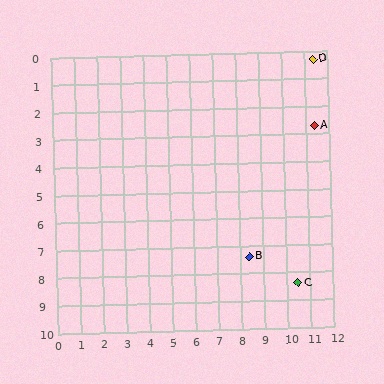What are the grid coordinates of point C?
Point C is at approximately (10.5, 8.4).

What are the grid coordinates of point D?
Point D is at approximately (11.4, 0.3).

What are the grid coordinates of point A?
Point A is at approximately (11.4, 2.7).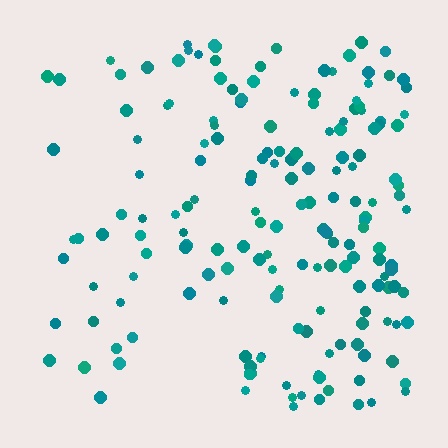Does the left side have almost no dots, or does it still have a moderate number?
Still a moderate number, just noticeably fewer than the right.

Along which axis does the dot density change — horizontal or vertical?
Horizontal.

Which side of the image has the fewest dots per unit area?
The left.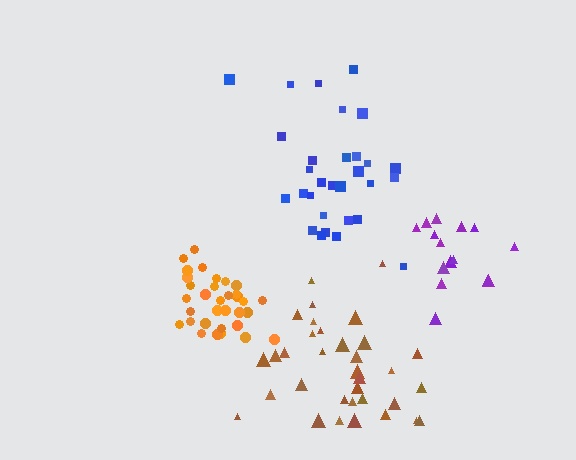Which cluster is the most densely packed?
Orange.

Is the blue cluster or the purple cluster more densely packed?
Blue.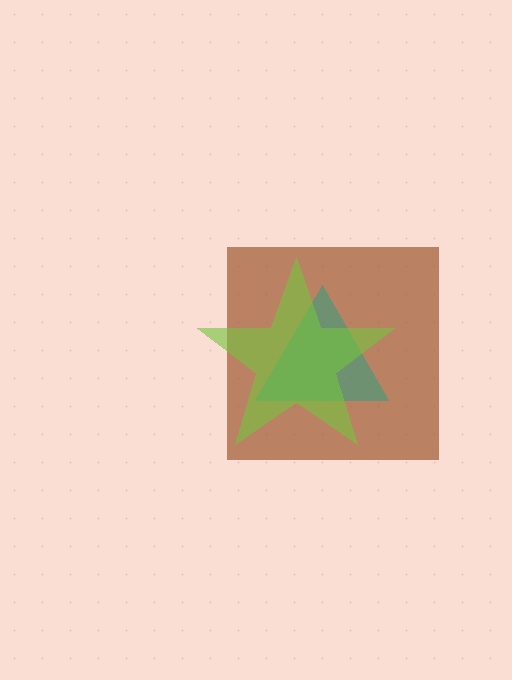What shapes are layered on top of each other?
The layered shapes are: a brown square, a teal triangle, a lime star.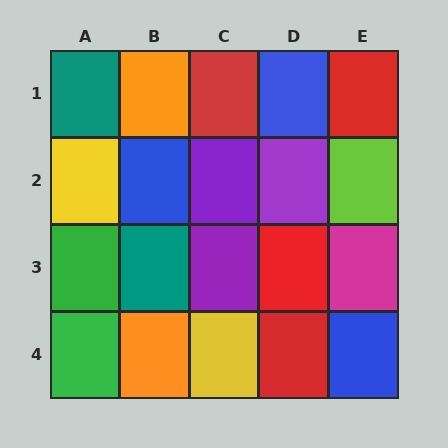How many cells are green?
2 cells are green.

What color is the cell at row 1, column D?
Blue.